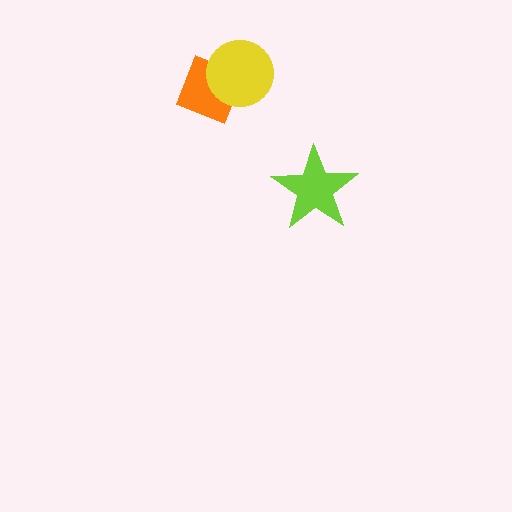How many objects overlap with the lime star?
0 objects overlap with the lime star.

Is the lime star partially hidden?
No, no other shape covers it.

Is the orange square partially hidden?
Yes, it is partially covered by another shape.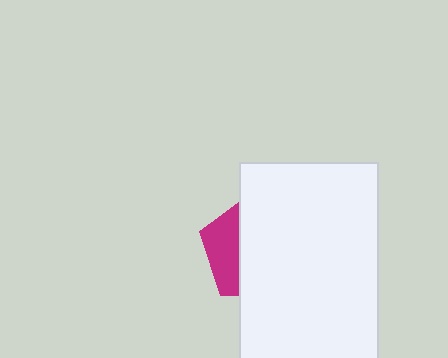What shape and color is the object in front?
The object in front is a white rectangle.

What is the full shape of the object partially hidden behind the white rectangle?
The partially hidden object is a magenta pentagon.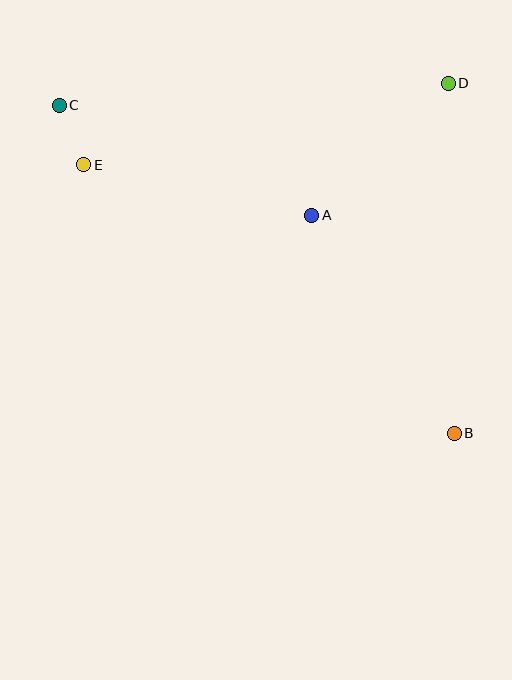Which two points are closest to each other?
Points C and E are closest to each other.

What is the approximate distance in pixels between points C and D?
The distance between C and D is approximately 390 pixels.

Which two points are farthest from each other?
Points B and C are farthest from each other.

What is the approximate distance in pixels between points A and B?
The distance between A and B is approximately 260 pixels.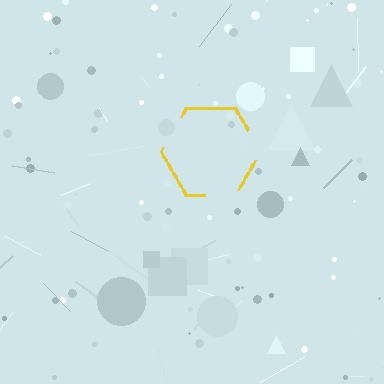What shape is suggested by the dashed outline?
The dashed outline suggests a hexagon.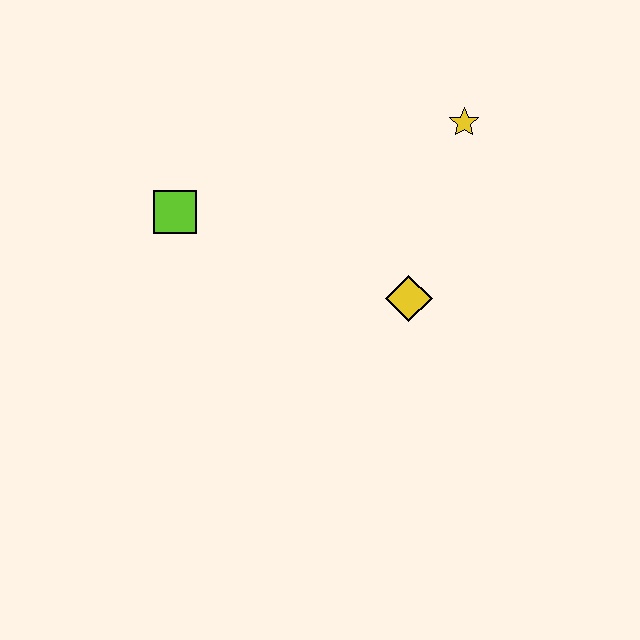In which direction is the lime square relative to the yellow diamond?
The lime square is to the left of the yellow diamond.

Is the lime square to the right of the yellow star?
No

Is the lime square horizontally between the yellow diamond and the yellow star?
No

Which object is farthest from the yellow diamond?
The lime square is farthest from the yellow diamond.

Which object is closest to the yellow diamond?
The yellow star is closest to the yellow diamond.